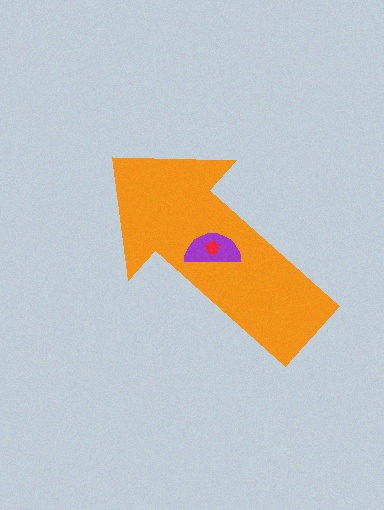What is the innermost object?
The red pentagon.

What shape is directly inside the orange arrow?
The purple semicircle.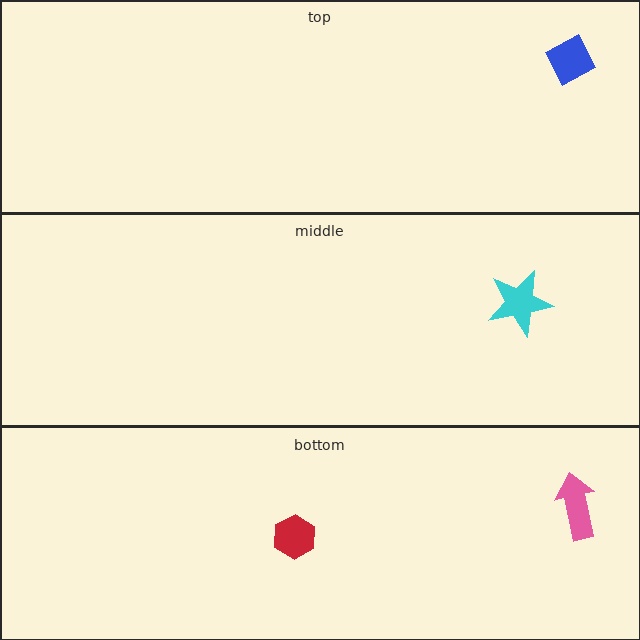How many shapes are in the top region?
1.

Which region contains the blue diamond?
The top region.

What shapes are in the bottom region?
The red hexagon, the pink arrow.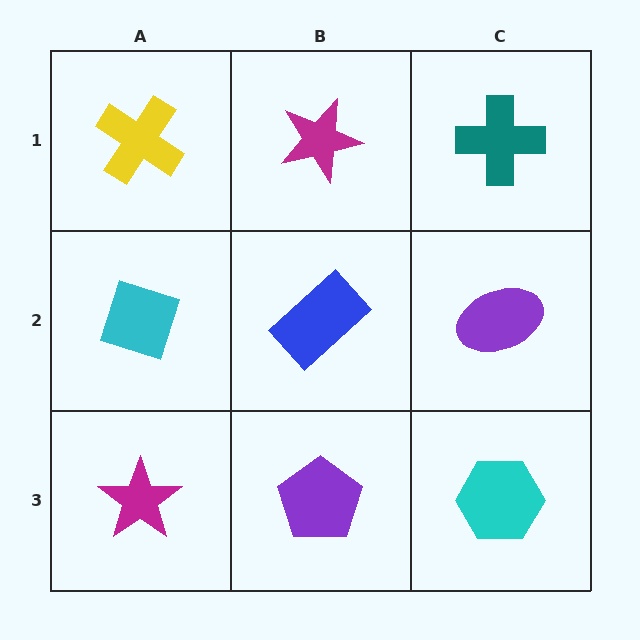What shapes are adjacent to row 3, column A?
A cyan diamond (row 2, column A), a purple pentagon (row 3, column B).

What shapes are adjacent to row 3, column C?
A purple ellipse (row 2, column C), a purple pentagon (row 3, column B).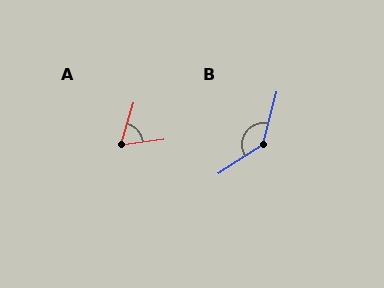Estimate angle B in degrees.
Approximately 137 degrees.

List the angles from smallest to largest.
A (66°), B (137°).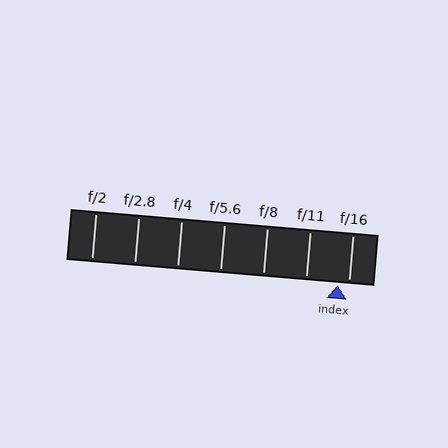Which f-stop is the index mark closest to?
The index mark is closest to f/16.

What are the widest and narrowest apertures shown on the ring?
The widest aperture shown is f/2 and the narrowest is f/16.